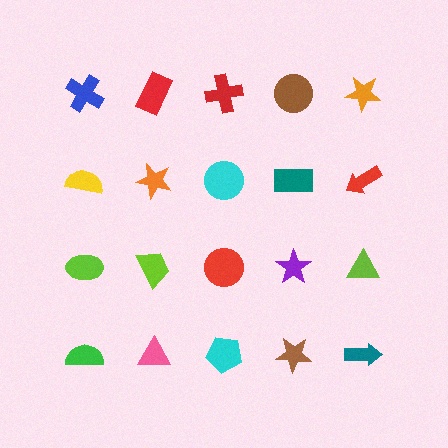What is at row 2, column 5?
A red arrow.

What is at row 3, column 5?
A lime triangle.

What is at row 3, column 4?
A purple star.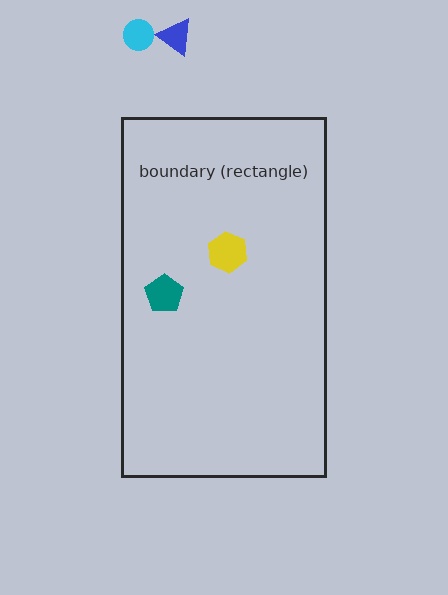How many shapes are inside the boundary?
2 inside, 2 outside.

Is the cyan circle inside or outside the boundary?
Outside.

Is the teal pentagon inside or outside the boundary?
Inside.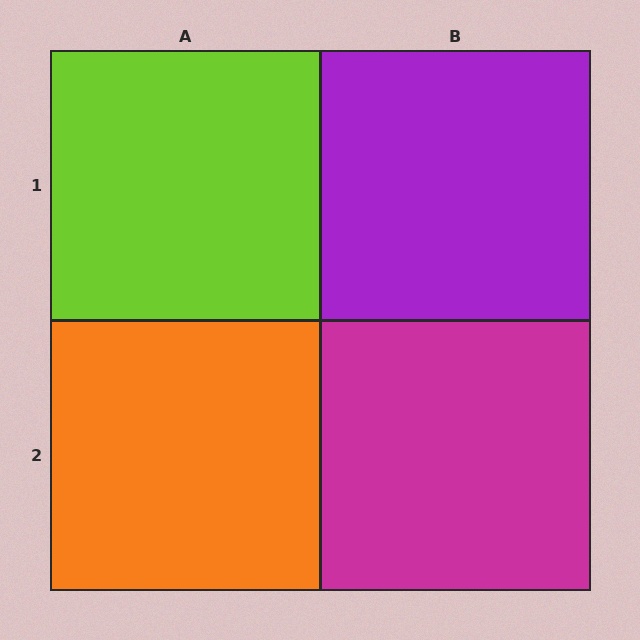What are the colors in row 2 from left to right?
Orange, magenta.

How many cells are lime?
1 cell is lime.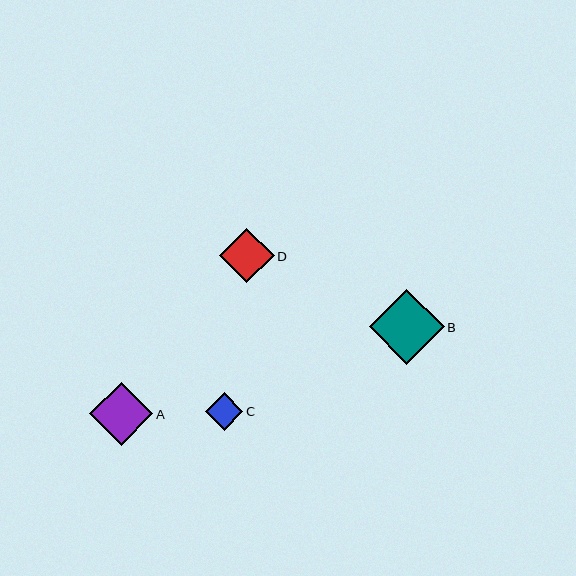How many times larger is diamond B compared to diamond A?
Diamond B is approximately 1.2 times the size of diamond A.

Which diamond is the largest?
Diamond B is the largest with a size of approximately 75 pixels.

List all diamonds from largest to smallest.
From largest to smallest: B, A, D, C.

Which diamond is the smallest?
Diamond C is the smallest with a size of approximately 38 pixels.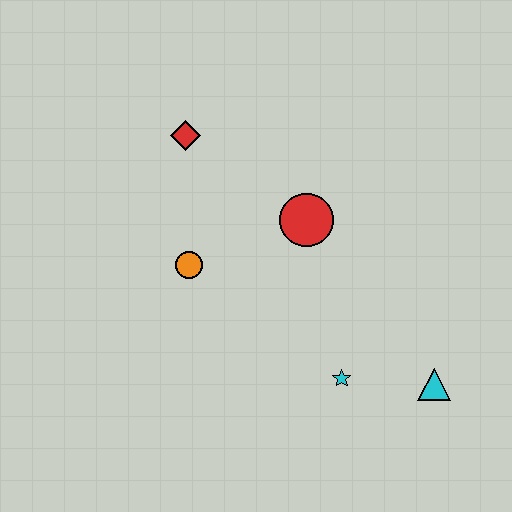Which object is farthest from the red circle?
The cyan triangle is farthest from the red circle.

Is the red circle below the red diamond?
Yes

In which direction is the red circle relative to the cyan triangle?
The red circle is above the cyan triangle.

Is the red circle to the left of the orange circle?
No